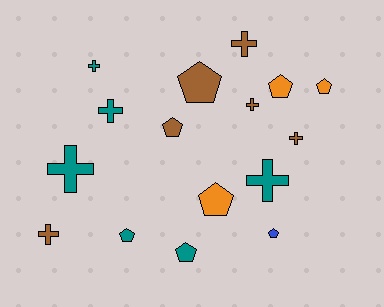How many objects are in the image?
There are 16 objects.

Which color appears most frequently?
Brown, with 6 objects.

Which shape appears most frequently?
Cross, with 8 objects.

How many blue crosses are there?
There are no blue crosses.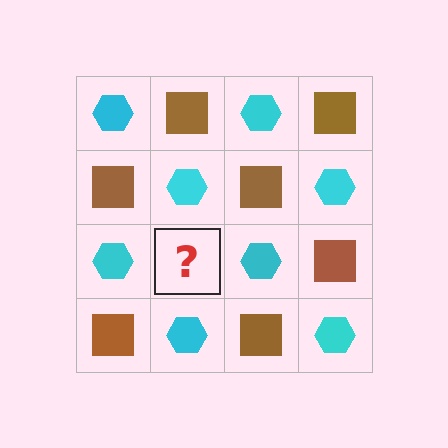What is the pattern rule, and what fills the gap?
The rule is that it alternates cyan hexagon and brown square in a checkerboard pattern. The gap should be filled with a brown square.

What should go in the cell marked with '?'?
The missing cell should contain a brown square.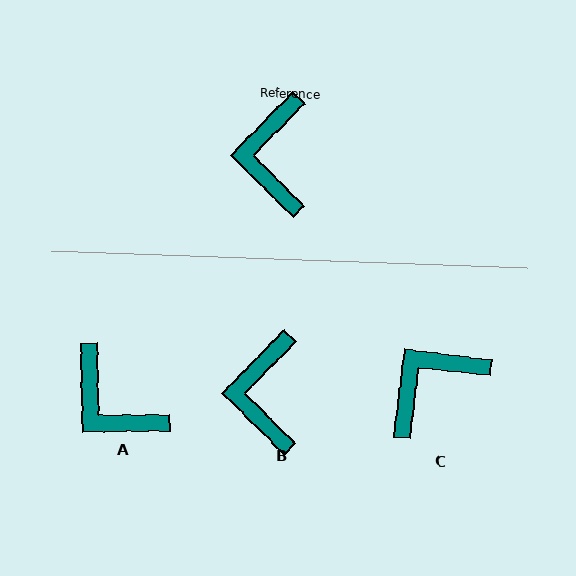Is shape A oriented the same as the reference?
No, it is off by about 46 degrees.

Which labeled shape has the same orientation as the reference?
B.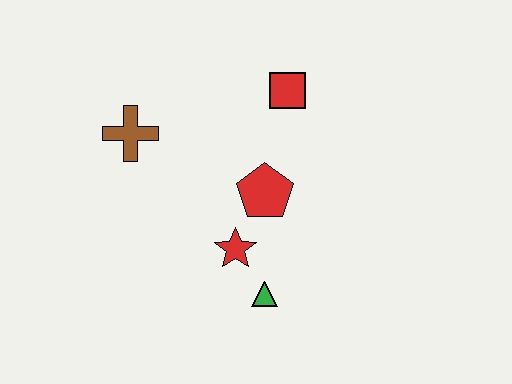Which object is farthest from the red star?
The red square is farthest from the red star.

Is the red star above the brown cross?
No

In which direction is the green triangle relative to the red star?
The green triangle is below the red star.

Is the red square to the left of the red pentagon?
No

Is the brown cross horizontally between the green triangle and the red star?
No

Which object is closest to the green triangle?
The red star is closest to the green triangle.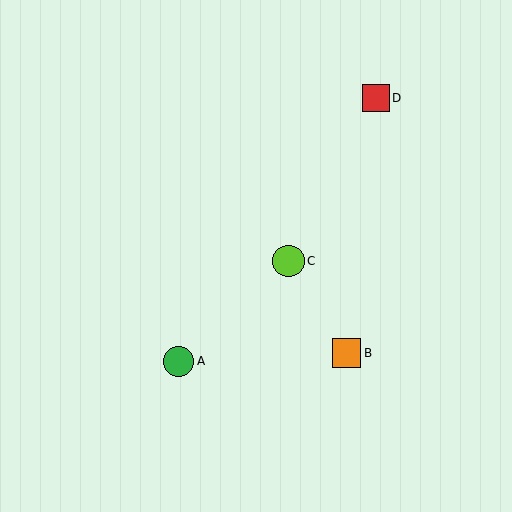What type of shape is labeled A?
Shape A is a green circle.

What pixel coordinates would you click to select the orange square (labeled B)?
Click at (347, 353) to select the orange square B.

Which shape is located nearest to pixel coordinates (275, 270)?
The lime circle (labeled C) at (289, 261) is nearest to that location.